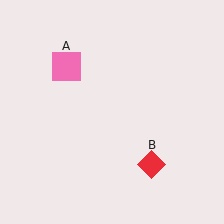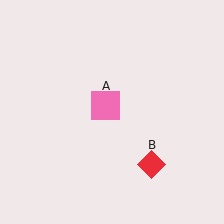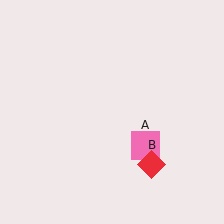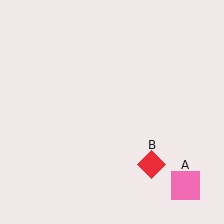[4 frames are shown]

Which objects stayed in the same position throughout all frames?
Red diamond (object B) remained stationary.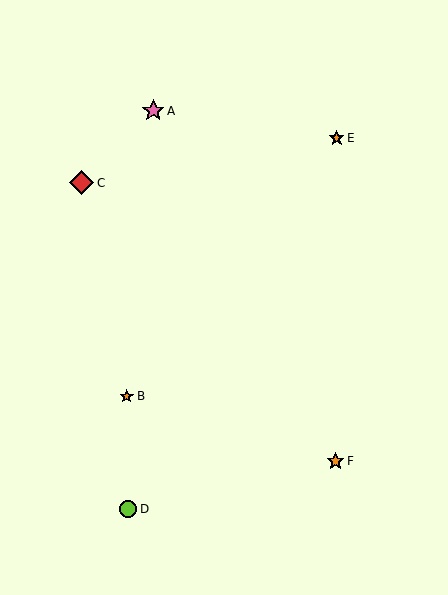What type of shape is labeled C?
Shape C is a red diamond.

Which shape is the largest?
The red diamond (labeled C) is the largest.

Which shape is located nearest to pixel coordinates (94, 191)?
The red diamond (labeled C) at (82, 183) is nearest to that location.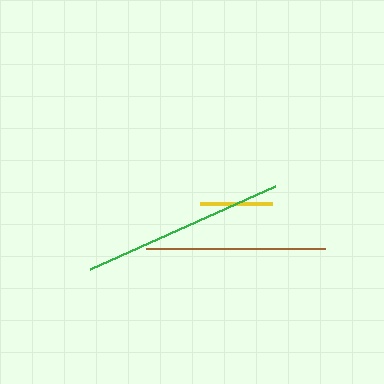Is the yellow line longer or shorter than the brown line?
The brown line is longer than the yellow line.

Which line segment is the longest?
The green line is the longest at approximately 204 pixels.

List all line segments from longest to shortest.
From longest to shortest: green, brown, yellow.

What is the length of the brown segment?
The brown segment is approximately 179 pixels long.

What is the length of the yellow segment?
The yellow segment is approximately 73 pixels long.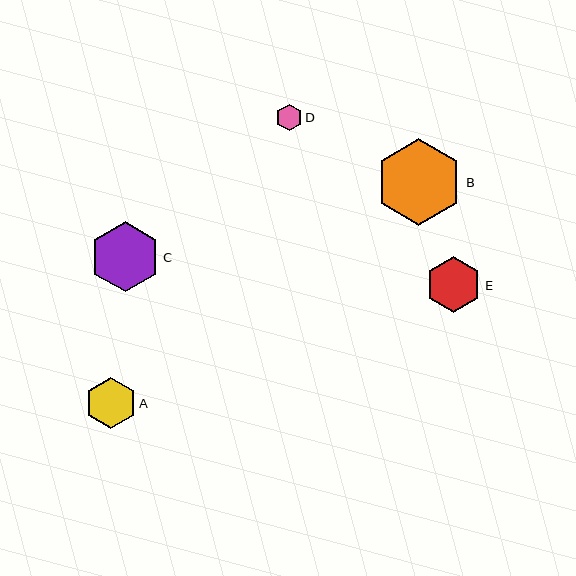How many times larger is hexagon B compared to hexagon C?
Hexagon B is approximately 1.2 times the size of hexagon C.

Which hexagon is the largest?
Hexagon B is the largest with a size of approximately 87 pixels.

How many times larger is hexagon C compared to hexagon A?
Hexagon C is approximately 1.4 times the size of hexagon A.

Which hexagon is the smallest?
Hexagon D is the smallest with a size of approximately 26 pixels.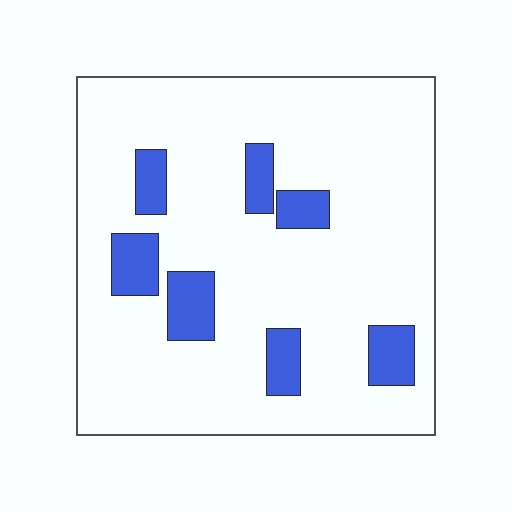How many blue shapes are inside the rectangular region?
7.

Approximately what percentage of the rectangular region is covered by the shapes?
Approximately 15%.